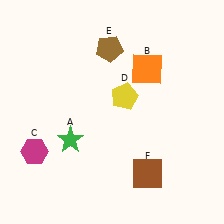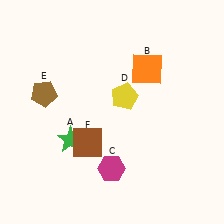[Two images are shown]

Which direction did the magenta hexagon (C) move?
The magenta hexagon (C) moved right.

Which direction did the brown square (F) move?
The brown square (F) moved left.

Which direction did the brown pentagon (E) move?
The brown pentagon (E) moved left.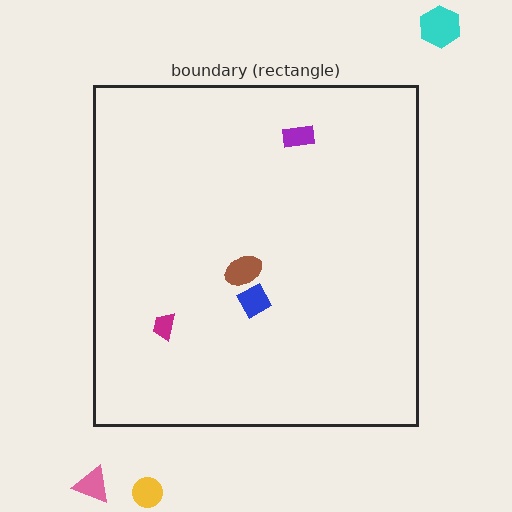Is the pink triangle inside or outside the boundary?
Outside.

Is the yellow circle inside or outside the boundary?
Outside.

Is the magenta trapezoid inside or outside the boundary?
Inside.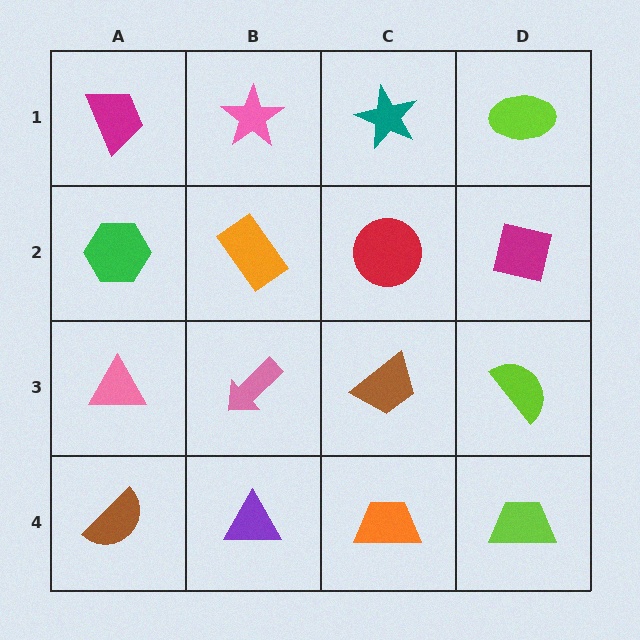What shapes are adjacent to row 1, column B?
An orange rectangle (row 2, column B), a magenta trapezoid (row 1, column A), a teal star (row 1, column C).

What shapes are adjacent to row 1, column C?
A red circle (row 2, column C), a pink star (row 1, column B), a lime ellipse (row 1, column D).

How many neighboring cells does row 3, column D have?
3.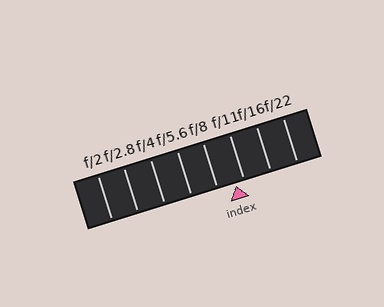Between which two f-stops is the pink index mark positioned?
The index mark is between f/8 and f/11.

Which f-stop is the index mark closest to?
The index mark is closest to f/11.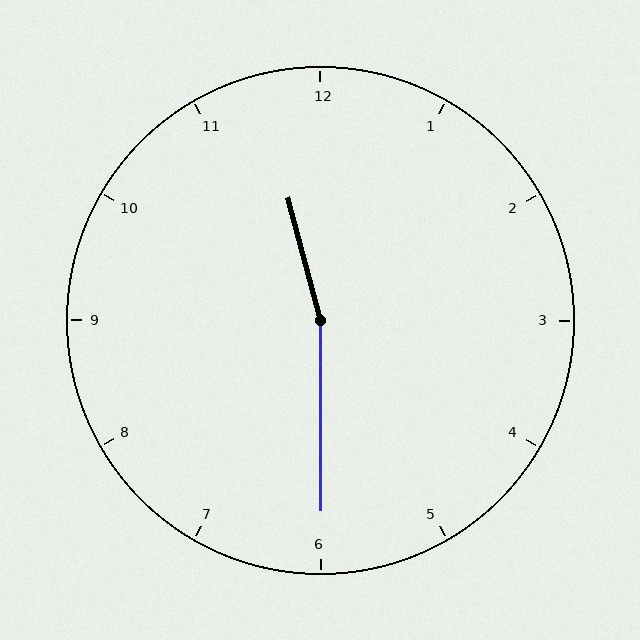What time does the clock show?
11:30.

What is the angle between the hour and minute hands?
Approximately 165 degrees.